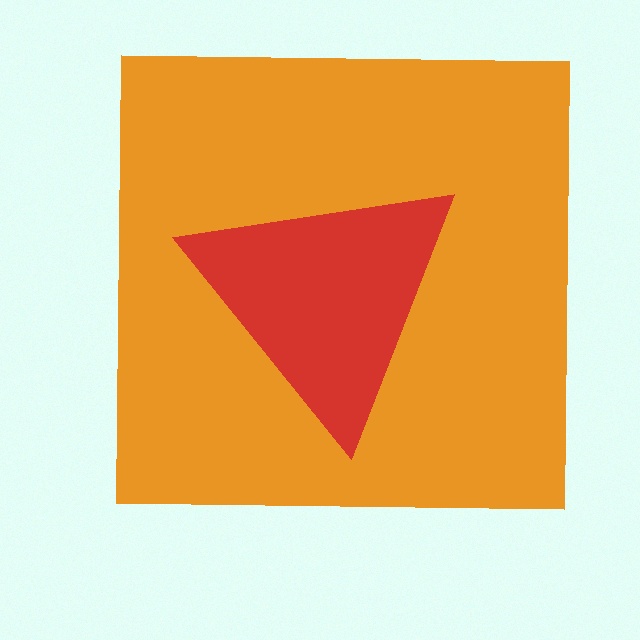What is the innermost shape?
The red triangle.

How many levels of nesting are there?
2.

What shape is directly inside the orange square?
The red triangle.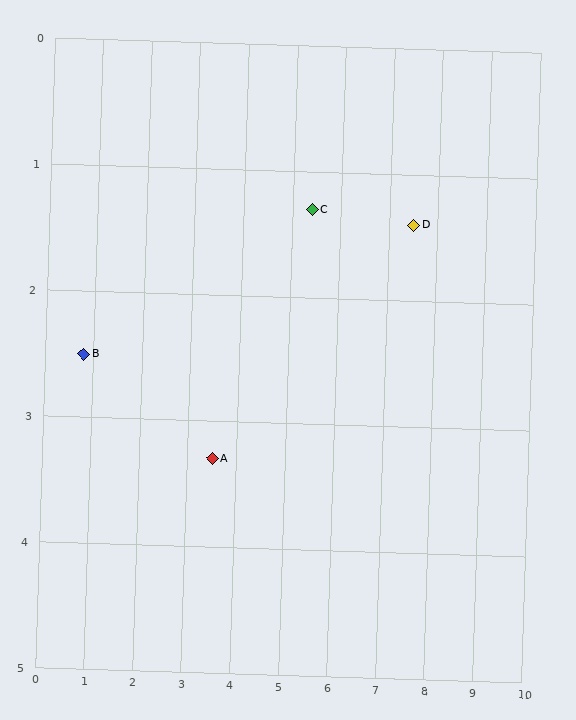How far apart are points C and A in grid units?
Points C and A are about 2.8 grid units apart.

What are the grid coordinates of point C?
Point C is at approximately (5.4, 1.3).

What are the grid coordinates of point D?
Point D is at approximately (7.5, 1.4).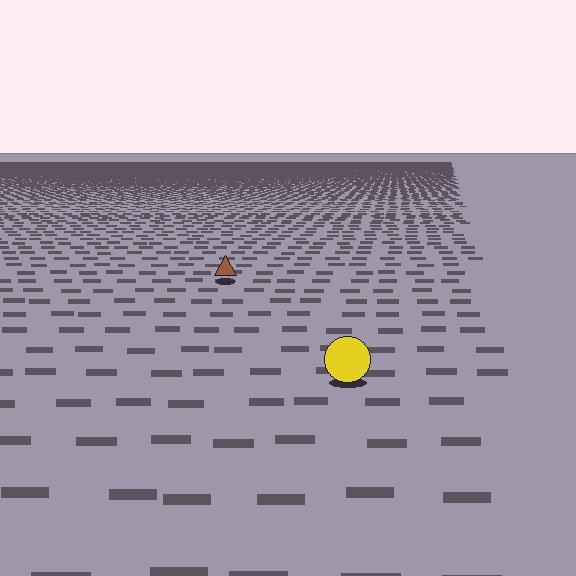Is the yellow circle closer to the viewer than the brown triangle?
Yes. The yellow circle is closer — you can tell from the texture gradient: the ground texture is coarser near it.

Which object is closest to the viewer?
The yellow circle is closest. The texture marks near it are larger and more spread out.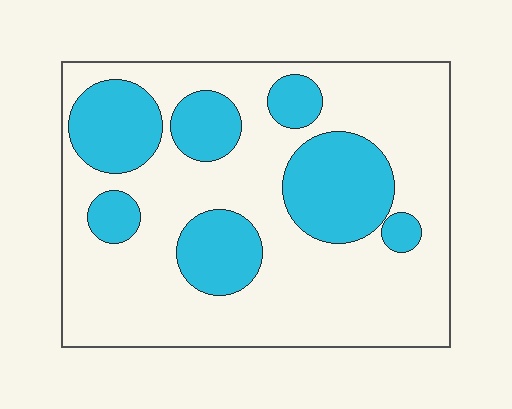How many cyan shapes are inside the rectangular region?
7.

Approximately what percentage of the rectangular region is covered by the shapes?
Approximately 30%.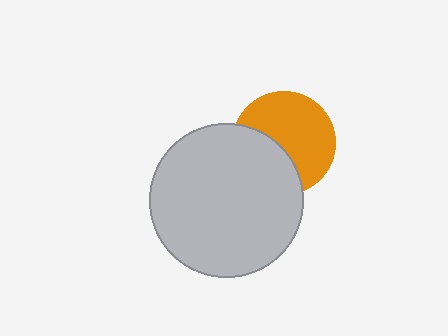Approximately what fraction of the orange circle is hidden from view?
Roughly 39% of the orange circle is hidden behind the light gray circle.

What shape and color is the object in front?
The object in front is a light gray circle.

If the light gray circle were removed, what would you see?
You would see the complete orange circle.